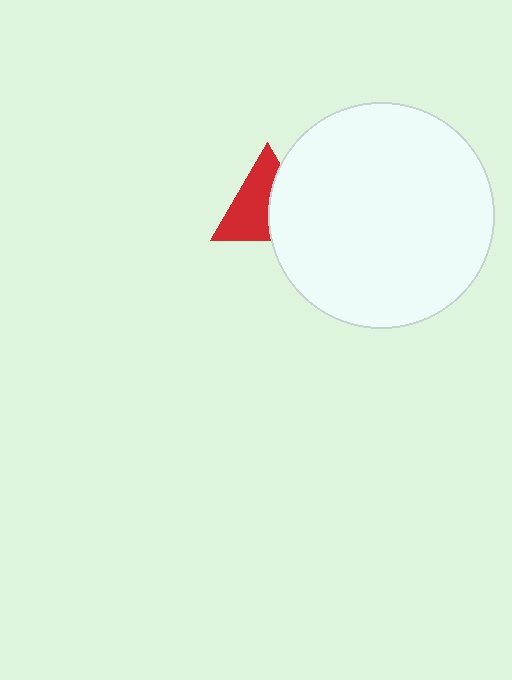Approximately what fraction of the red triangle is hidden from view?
Roughly 43% of the red triangle is hidden behind the white circle.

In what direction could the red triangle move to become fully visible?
The red triangle could move left. That would shift it out from behind the white circle entirely.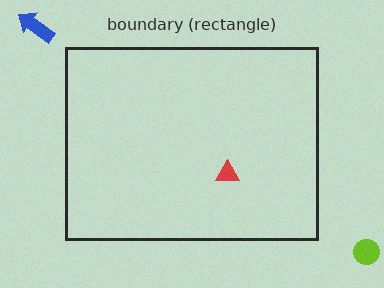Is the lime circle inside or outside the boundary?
Outside.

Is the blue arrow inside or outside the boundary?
Outside.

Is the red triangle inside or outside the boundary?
Inside.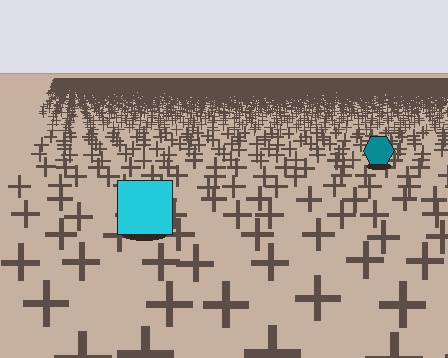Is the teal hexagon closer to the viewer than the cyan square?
No. The cyan square is closer — you can tell from the texture gradient: the ground texture is coarser near it.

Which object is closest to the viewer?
The cyan square is closest. The texture marks near it are larger and more spread out.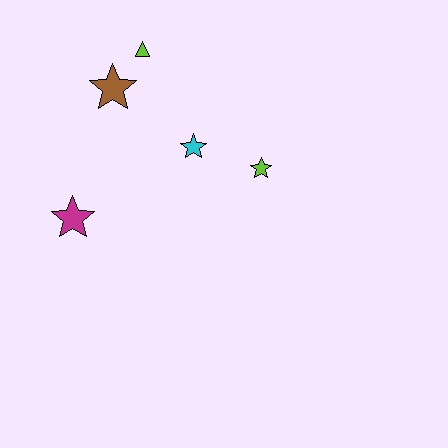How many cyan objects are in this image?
There is 1 cyan object.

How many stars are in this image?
There are 4 stars.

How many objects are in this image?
There are 5 objects.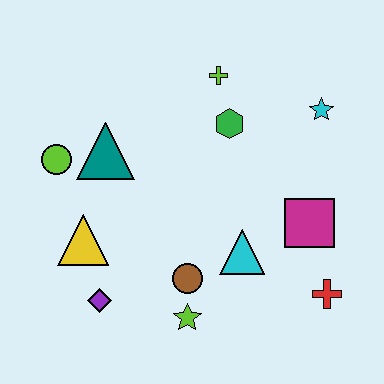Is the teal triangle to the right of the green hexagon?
No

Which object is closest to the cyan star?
The green hexagon is closest to the cyan star.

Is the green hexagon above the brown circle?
Yes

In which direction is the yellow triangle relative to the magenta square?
The yellow triangle is to the left of the magenta square.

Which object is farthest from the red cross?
The lime circle is farthest from the red cross.